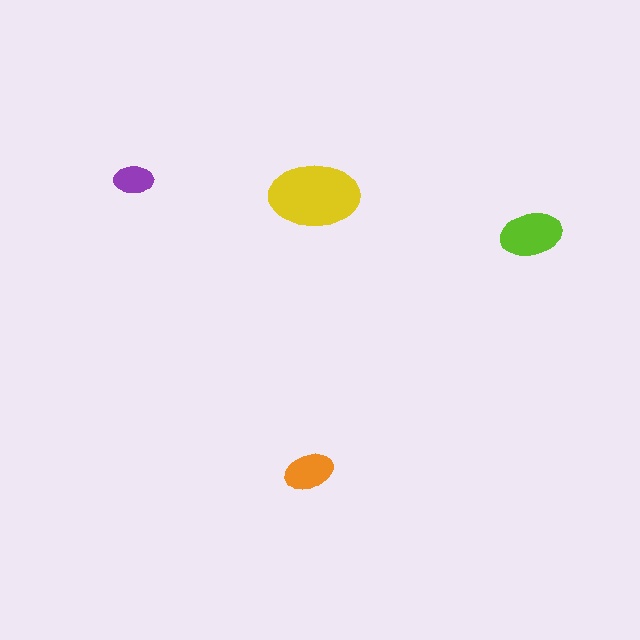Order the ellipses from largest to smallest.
the yellow one, the lime one, the orange one, the purple one.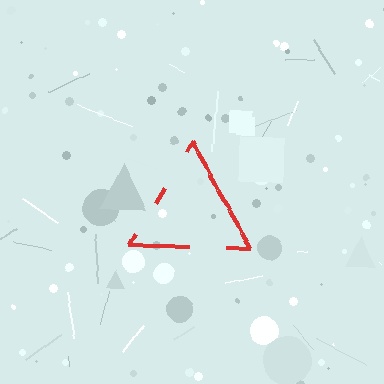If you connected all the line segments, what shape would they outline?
They would outline a triangle.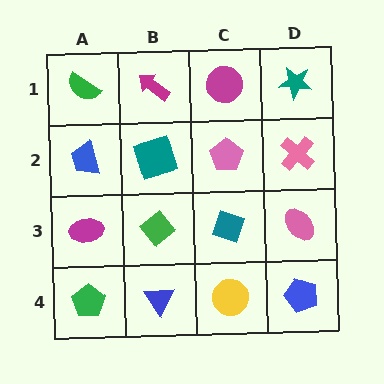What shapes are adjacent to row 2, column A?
A green semicircle (row 1, column A), a magenta ellipse (row 3, column A), a teal square (row 2, column B).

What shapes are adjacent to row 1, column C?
A pink pentagon (row 2, column C), a magenta arrow (row 1, column B), a teal star (row 1, column D).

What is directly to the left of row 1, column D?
A magenta circle.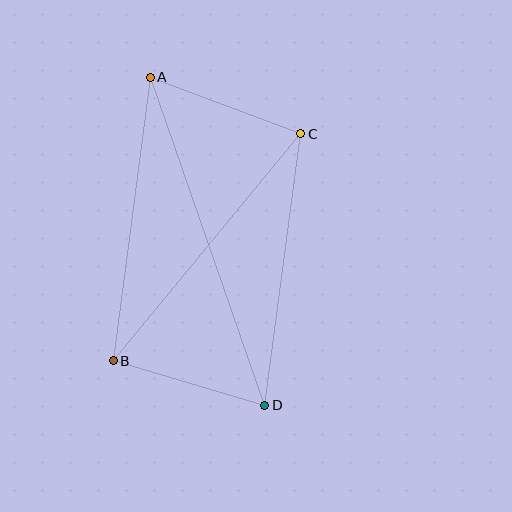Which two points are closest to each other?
Points B and D are closest to each other.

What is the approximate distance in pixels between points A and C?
The distance between A and C is approximately 161 pixels.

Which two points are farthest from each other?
Points A and D are farthest from each other.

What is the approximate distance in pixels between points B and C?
The distance between B and C is approximately 295 pixels.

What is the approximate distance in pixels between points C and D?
The distance between C and D is approximately 274 pixels.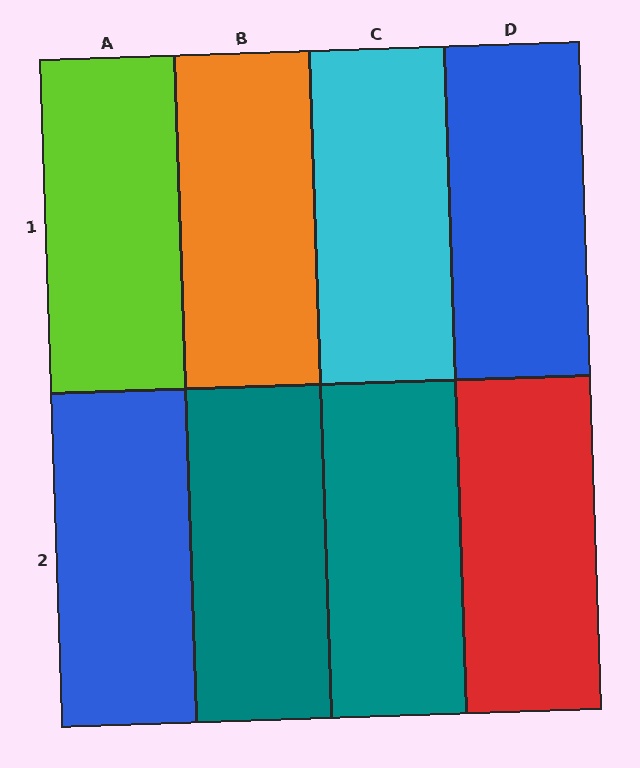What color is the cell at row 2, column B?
Teal.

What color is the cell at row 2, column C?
Teal.